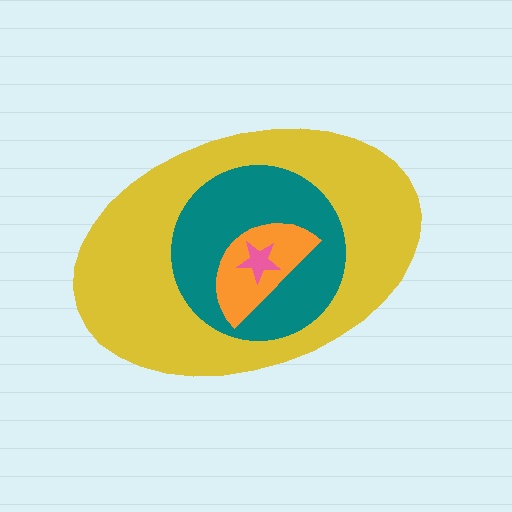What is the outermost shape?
The yellow ellipse.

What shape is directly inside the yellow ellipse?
The teal circle.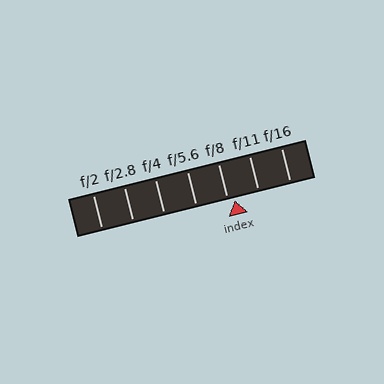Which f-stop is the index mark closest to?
The index mark is closest to f/8.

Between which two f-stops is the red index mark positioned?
The index mark is between f/8 and f/11.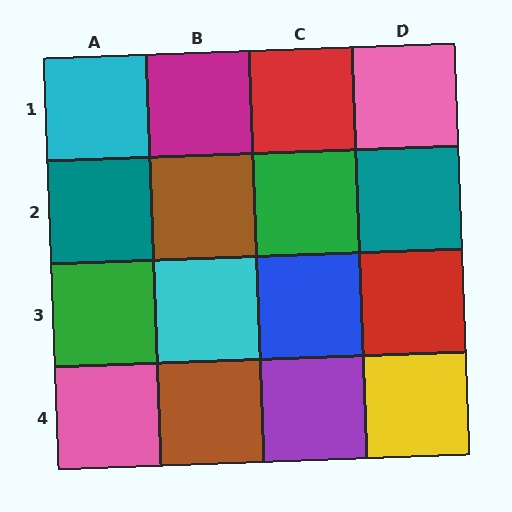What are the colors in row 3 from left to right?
Green, cyan, blue, red.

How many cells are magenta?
1 cell is magenta.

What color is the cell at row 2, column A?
Teal.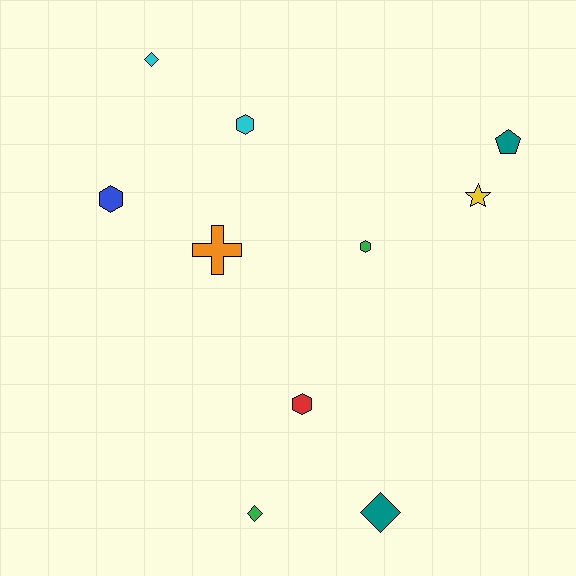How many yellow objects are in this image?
There is 1 yellow object.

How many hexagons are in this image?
There are 4 hexagons.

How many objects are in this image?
There are 10 objects.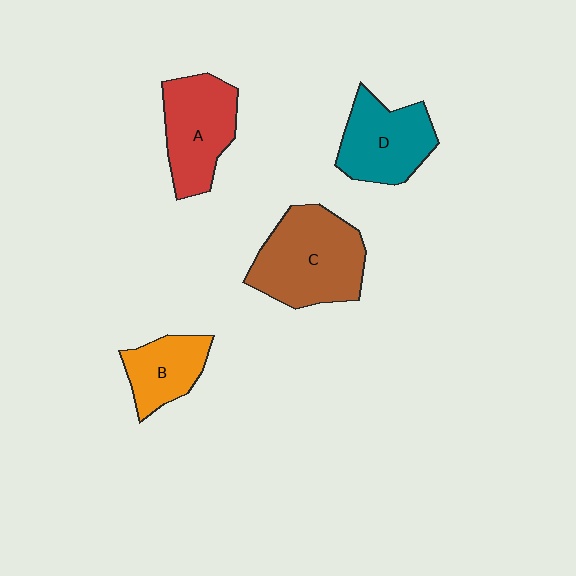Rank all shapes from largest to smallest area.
From largest to smallest: C (brown), A (red), D (teal), B (orange).